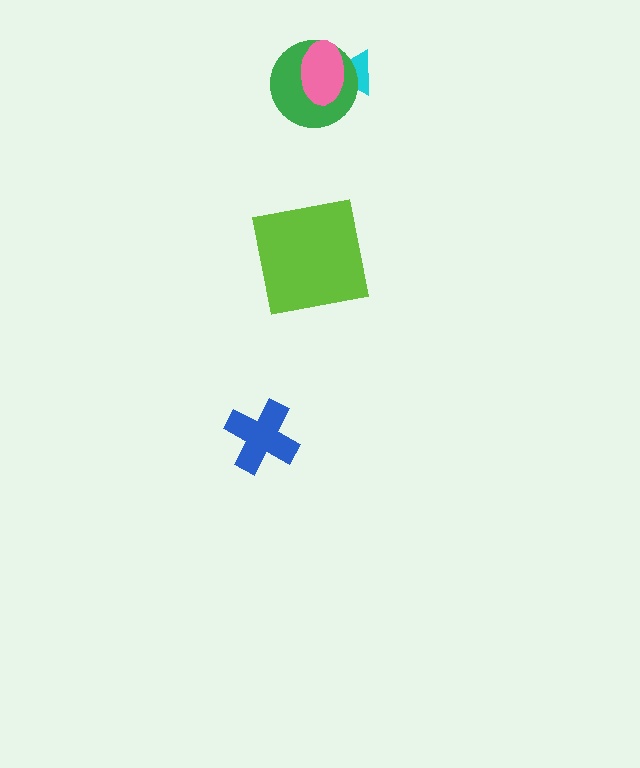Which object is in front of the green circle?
The pink ellipse is in front of the green circle.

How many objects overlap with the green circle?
2 objects overlap with the green circle.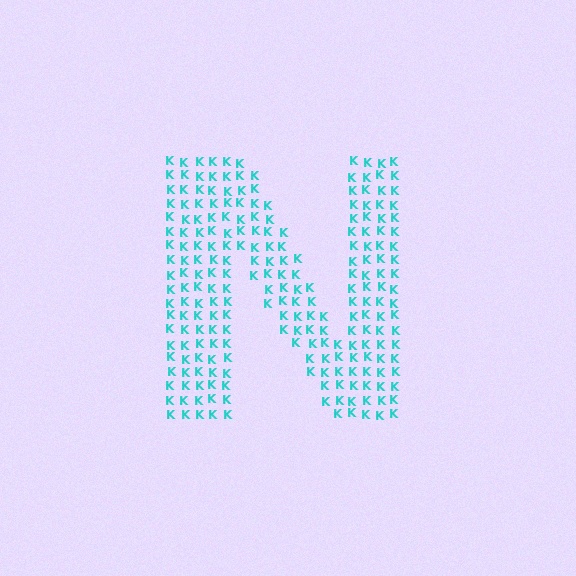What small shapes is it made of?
It is made of small letter K's.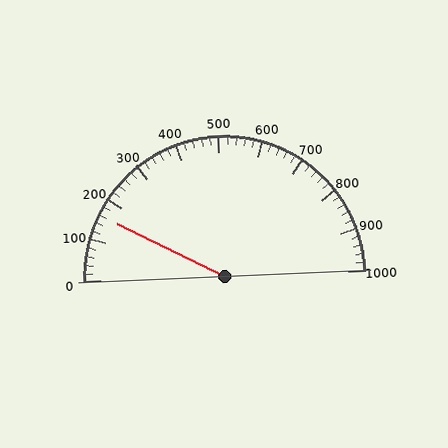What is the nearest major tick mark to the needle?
The nearest major tick mark is 200.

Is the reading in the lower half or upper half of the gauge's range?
The reading is in the lower half of the range (0 to 1000).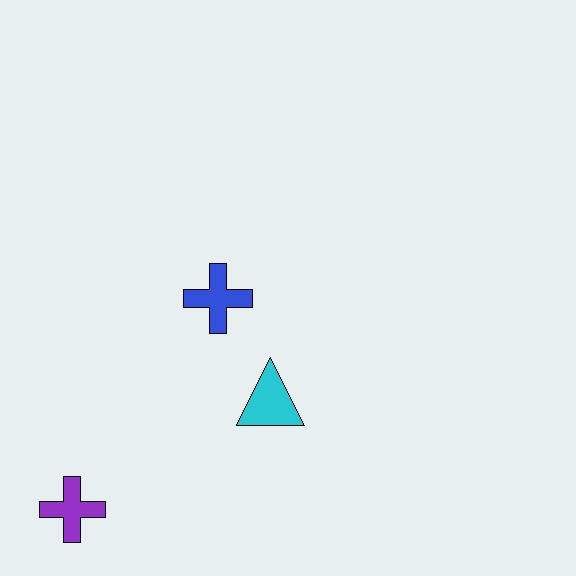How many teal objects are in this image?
There are no teal objects.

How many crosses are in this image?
There are 2 crosses.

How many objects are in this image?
There are 3 objects.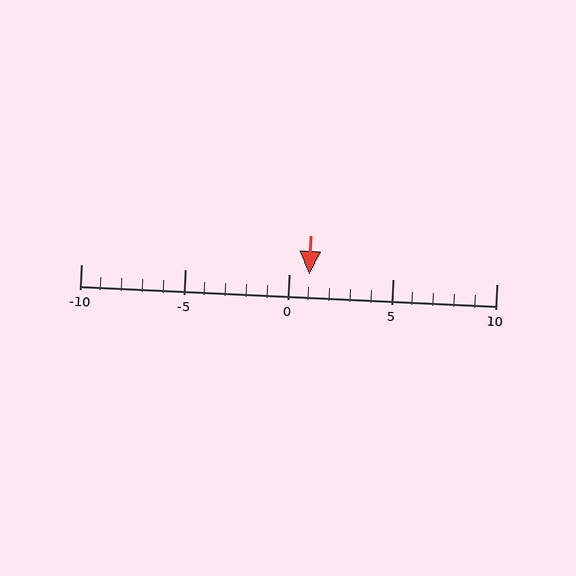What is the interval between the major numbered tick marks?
The major tick marks are spaced 5 units apart.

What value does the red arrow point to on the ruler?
The red arrow points to approximately 1.